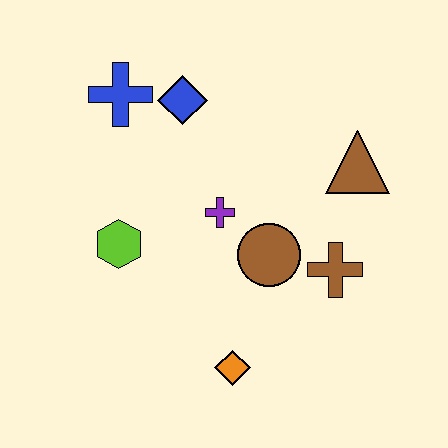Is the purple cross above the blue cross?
No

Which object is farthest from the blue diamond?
The orange diamond is farthest from the blue diamond.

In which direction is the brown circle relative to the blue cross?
The brown circle is below the blue cross.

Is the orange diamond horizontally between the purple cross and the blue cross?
No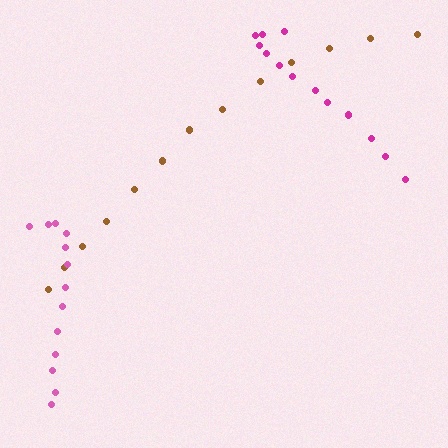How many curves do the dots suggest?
There are 3 distinct paths.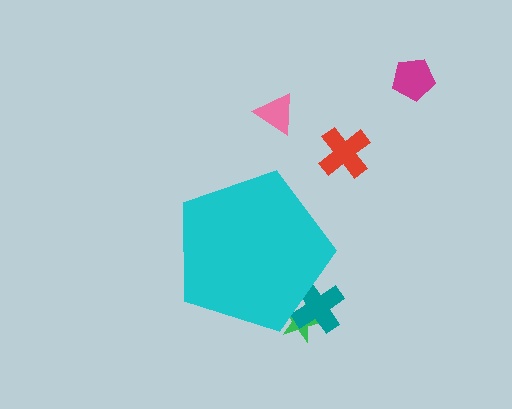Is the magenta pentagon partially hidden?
No, the magenta pentagon is fully visible.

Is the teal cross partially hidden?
Yes, the teal cross is partially hidden behind the cyan pentagon.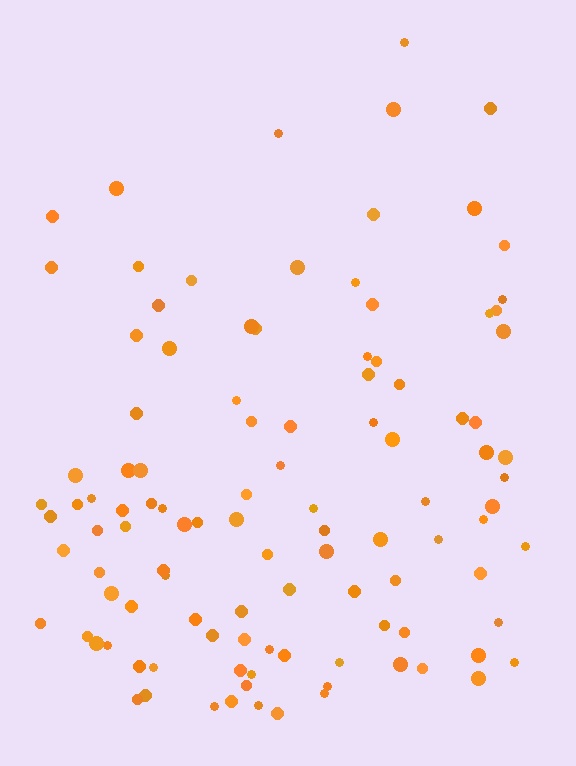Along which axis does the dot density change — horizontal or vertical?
Vertical.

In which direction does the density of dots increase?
From top to bottom, with the bottom side densest.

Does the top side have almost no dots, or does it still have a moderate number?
Still a moderate number, just noticeably fewer than the bottom.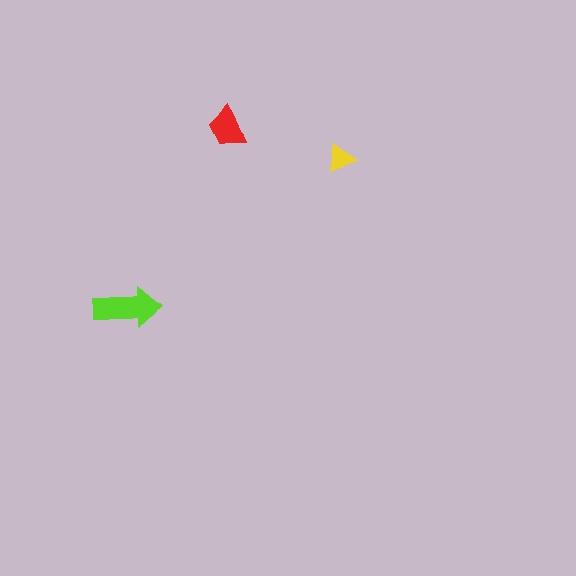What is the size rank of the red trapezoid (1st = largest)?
2nd.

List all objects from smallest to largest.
The yellow triangle, the red trapezoid, the lime arrow.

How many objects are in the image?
There are 3 objects in the image.